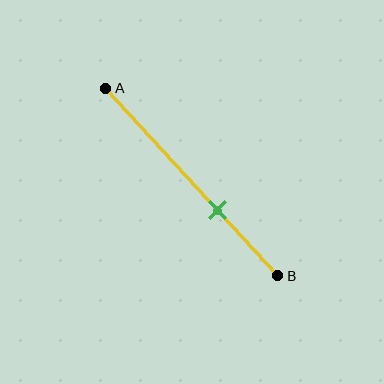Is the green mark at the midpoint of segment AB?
No, the mark is at about 65% from A, not at the 50% midpoint.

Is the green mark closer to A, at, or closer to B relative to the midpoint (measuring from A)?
The green mark is closer to point B than the midpoint of segment AB.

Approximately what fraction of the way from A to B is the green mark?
The green mark is approximately 65% of the way from A to B.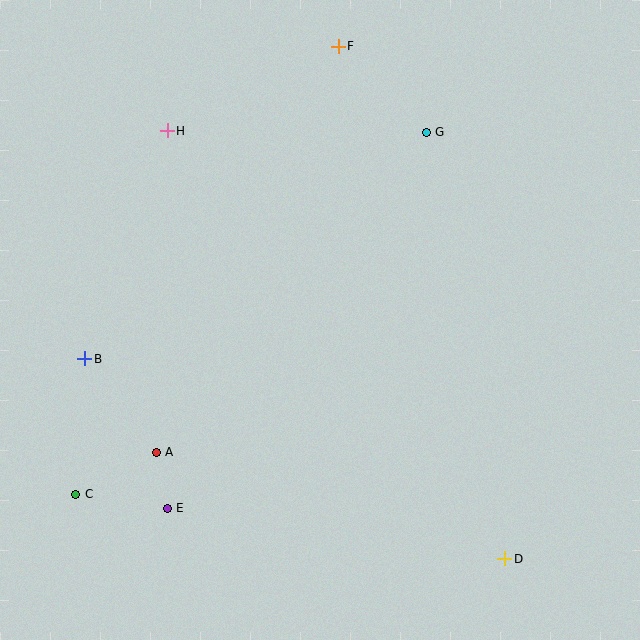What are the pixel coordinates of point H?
Point H is at (167, 131).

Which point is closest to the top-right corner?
Point G is closest to the top-right corner.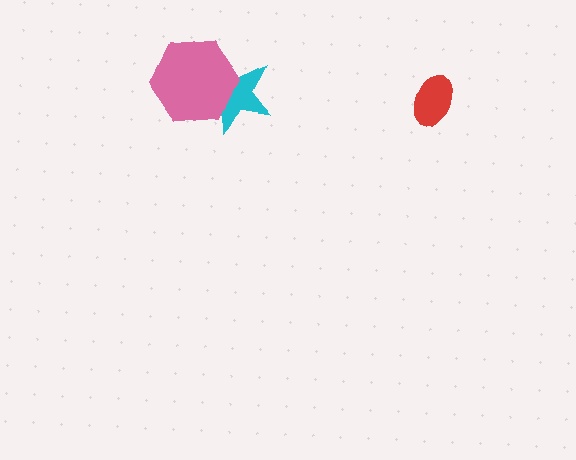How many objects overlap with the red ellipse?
0 objects overlap with the red ellipse.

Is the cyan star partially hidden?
Yes, it is partially covered by another shape.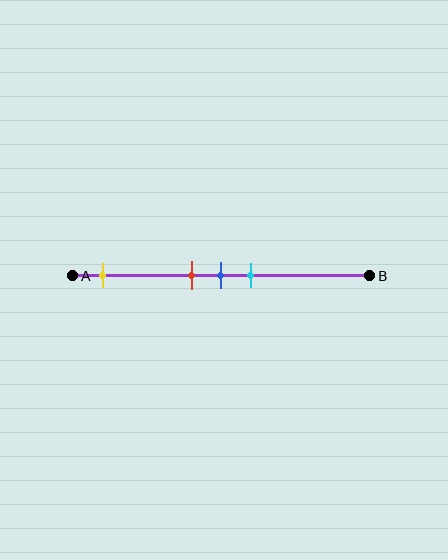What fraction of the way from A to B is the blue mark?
The blue mark is approximately 50% (0.5) of the way from A to B.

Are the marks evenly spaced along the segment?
No, the marks are not evenly spaced.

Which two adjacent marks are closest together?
The red and blue marks are the closest adjacent pair.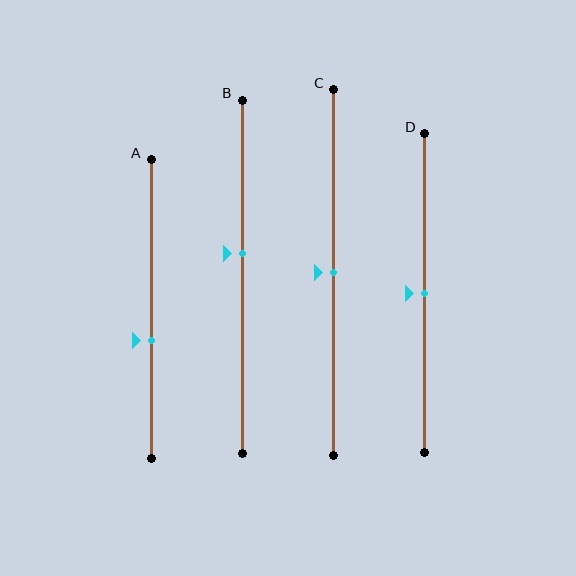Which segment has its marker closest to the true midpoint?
Segment C has its marker closest to the true midpoint.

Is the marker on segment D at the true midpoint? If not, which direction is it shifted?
Yes, the marker on segment D is at the true midpoint.